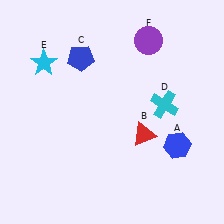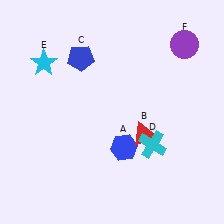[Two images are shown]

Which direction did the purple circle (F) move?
The purple circle (F) moved right.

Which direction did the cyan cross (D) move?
The cyan cross (D) moved down.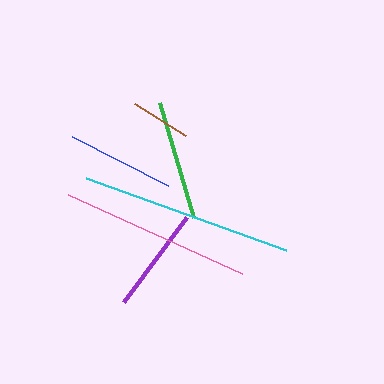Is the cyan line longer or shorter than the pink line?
The cyan line is longer than the pink line.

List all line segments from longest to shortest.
From longest to shortest: cyan, pink, green, blue, purple, brown.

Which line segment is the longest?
The cyan line is the longest at approximately 213 pixels.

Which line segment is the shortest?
The brown line is the shortest at approximately 60 pixels.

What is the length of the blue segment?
The blue segment is approximately 107 pixels long.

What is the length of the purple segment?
The purple segment is approximately 106 pixels long.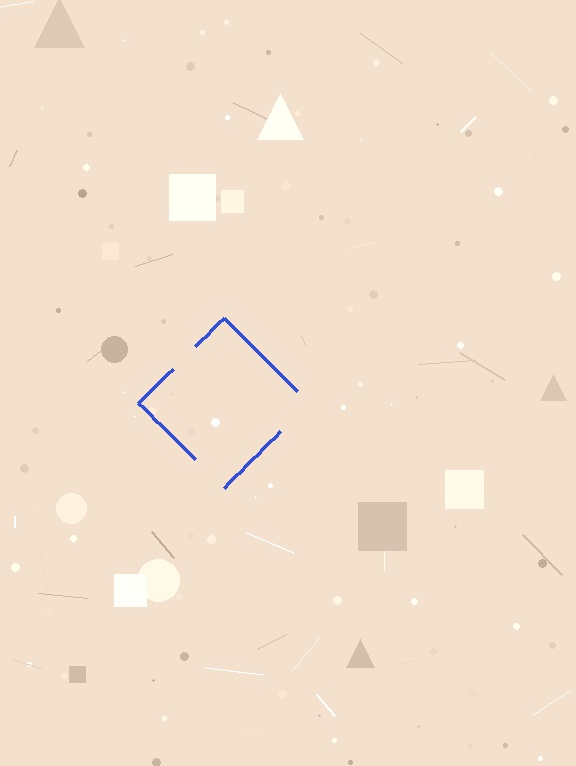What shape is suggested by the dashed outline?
The dashed outline suggests a diamond.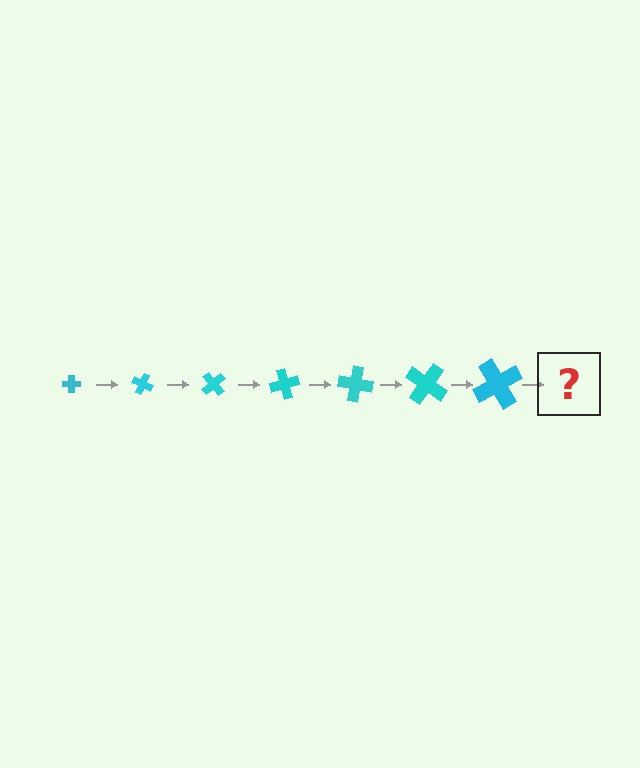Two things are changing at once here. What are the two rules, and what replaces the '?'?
The two rules are that the cross grows larger each step and it rotates 25 degrees each step. The '?' should be a cross, larger than the previous one and rotated 175 degrees from the start.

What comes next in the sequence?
The next element should be a cross, larger than the previous one and rotated 175 degrees from the start.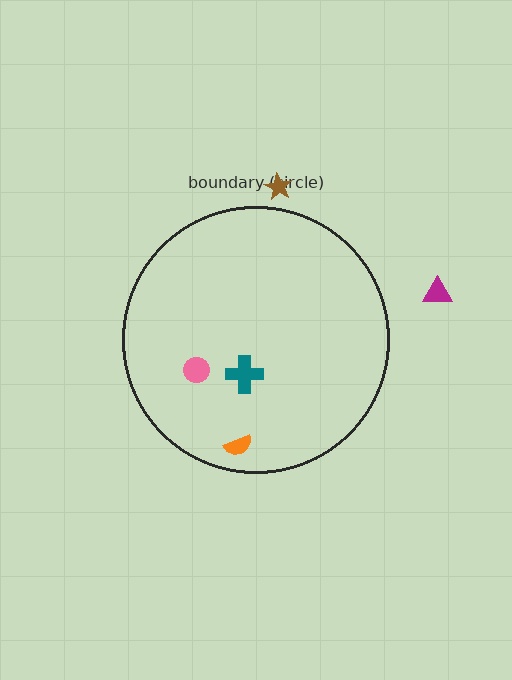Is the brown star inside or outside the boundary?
Outside.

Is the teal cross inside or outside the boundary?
Inside.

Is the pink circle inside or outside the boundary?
Inside.